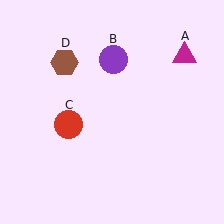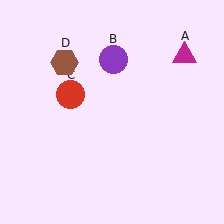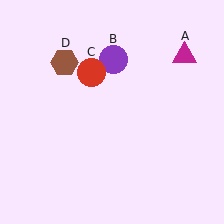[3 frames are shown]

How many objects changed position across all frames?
1 object changed position: red circle (object C).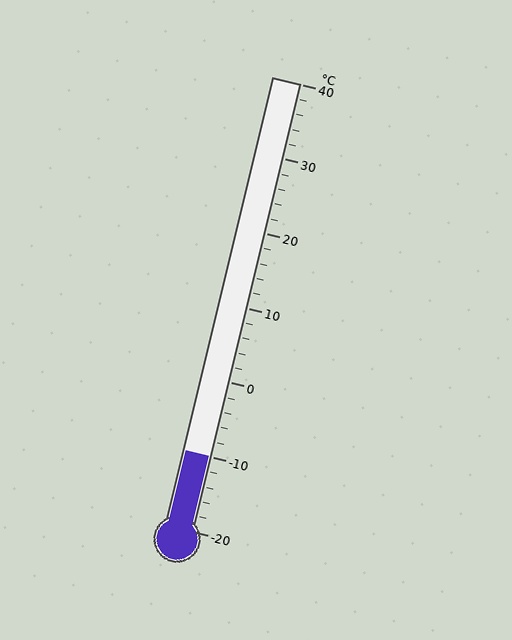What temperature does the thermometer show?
The thermometer shows approximately -10°C.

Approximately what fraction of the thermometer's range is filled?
The thermometer is filled to approximately 15% of its range.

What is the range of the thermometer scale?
The thermometer scale ranges from -20°C to 40°C.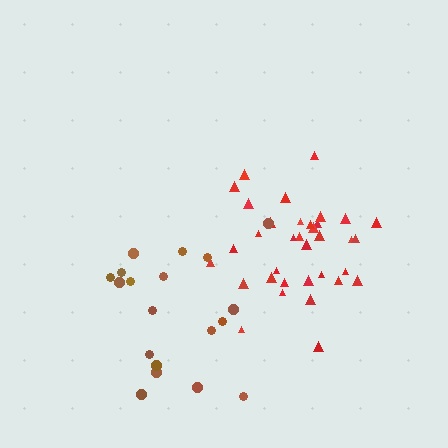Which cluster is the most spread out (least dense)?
Brown.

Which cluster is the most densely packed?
Red.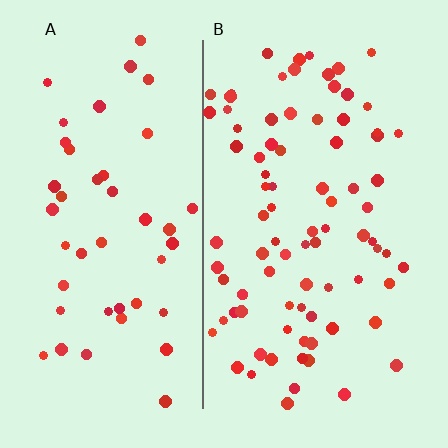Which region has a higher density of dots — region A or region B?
B (the right).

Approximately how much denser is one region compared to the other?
Approximately 1.9× — region B over region A.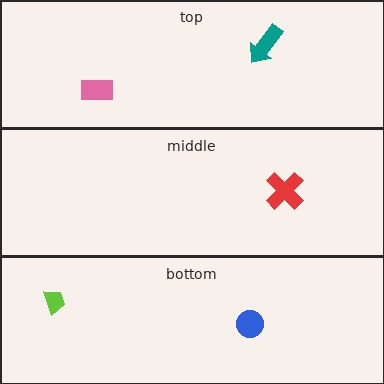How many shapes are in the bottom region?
2.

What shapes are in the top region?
The teal arrow, the pink rectangle.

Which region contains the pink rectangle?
The top region.